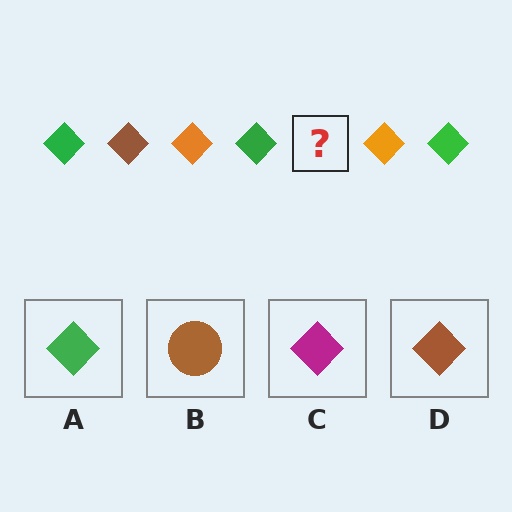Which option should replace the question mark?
Option D.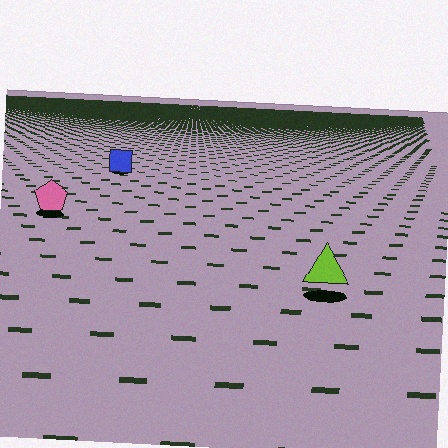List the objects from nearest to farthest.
From nearest to farthest: the lime triangle, the pink pentagon, the blue square.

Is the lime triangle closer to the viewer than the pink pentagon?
Yes. The lime triangle is closer — you can tell from the texture gradient: the ground texture is coarser near it.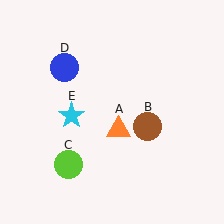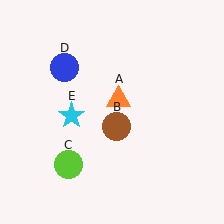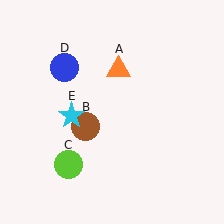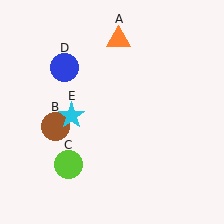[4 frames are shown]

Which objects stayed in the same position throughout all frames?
Lime circle (object C) and blue circle (object D) and cyan star (object E) remained stationary.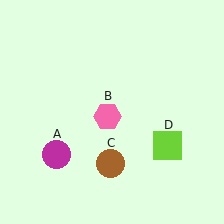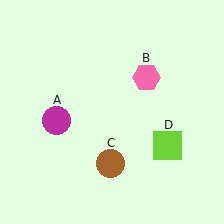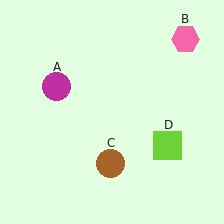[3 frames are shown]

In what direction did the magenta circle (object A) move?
The magenta circle (object A) moved up.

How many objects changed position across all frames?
2 objects changed position: magenta circle (object A), pink hexagon (object B).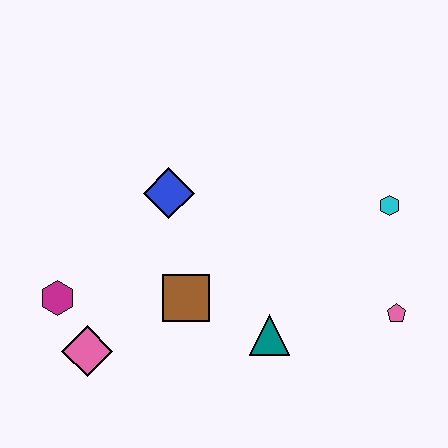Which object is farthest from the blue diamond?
The pink pentagon is farthest from the blue diamond.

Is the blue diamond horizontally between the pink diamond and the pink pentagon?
Yes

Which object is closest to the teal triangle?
The brown square is closest to the teal triangle.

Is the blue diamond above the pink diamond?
Yes